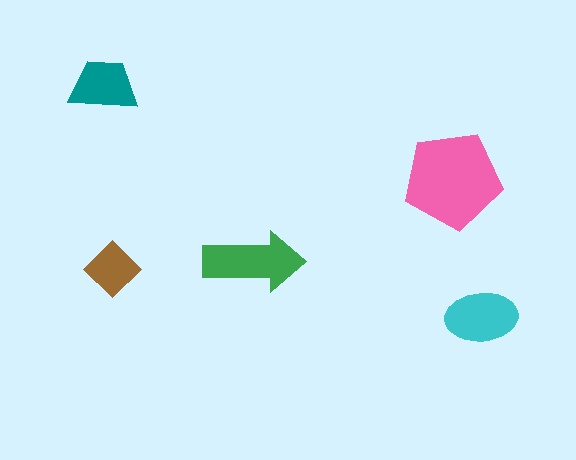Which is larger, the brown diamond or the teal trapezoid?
The teal trapezoid.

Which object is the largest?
The pink pentagon.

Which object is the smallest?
The brown diamond.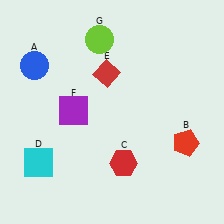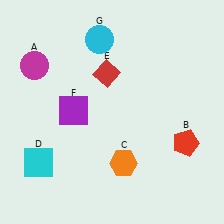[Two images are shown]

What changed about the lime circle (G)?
In Image 1, G is lime. In Image 2, it changed to cyan.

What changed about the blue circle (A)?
In Image 1, A is blue. In Image 2, it changed to magenta.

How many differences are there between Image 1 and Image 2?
There are 3 differences between the two images.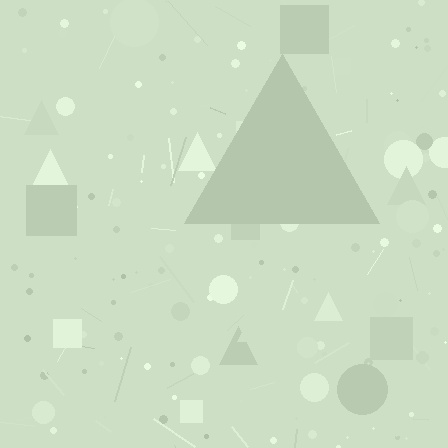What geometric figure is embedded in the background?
A triangle is embedded in the background.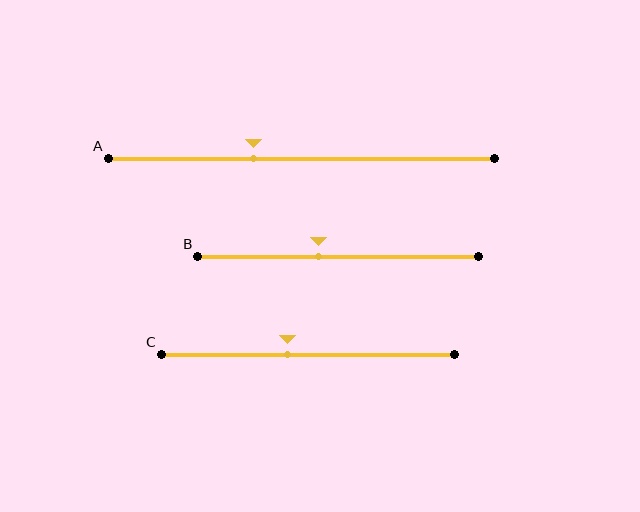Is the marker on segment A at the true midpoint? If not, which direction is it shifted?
No, the marker on segment A is shifted to the left by about 12% of the segment length.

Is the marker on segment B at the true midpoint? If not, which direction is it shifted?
No, the marker on segment B is shifted to the left by about 7% of the segment length.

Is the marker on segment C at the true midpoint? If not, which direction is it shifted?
No, the marker on segment C is shifted to the left by about 7% of the segment length.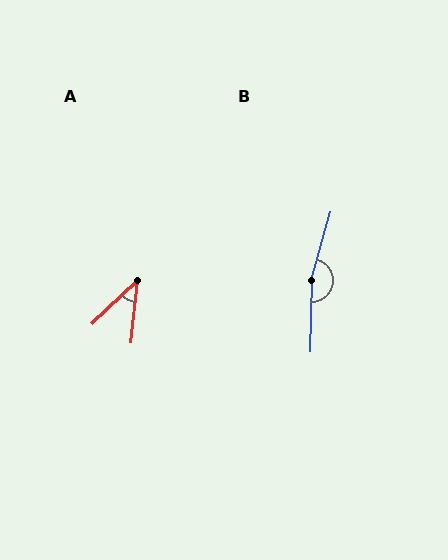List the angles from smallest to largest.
A (40°), B (166°).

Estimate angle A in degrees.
Approximately 40 degrees.